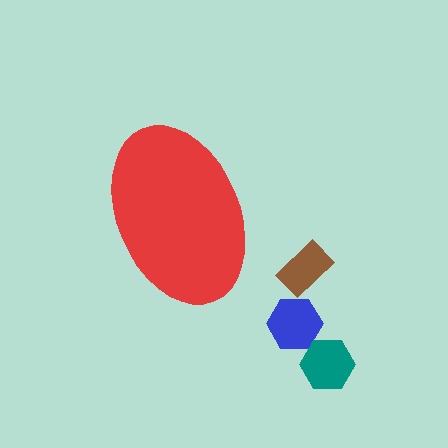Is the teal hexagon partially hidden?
No, the teal hexagon is fully visible.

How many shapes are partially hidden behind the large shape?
0 shapes are partially hidden.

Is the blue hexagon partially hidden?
No, the blue hexagon is fully visible.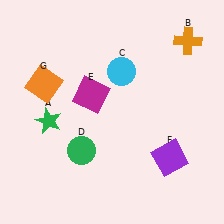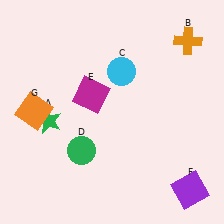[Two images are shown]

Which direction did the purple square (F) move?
The purple square (F) moved down.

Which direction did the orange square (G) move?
The orange square (G) moved down.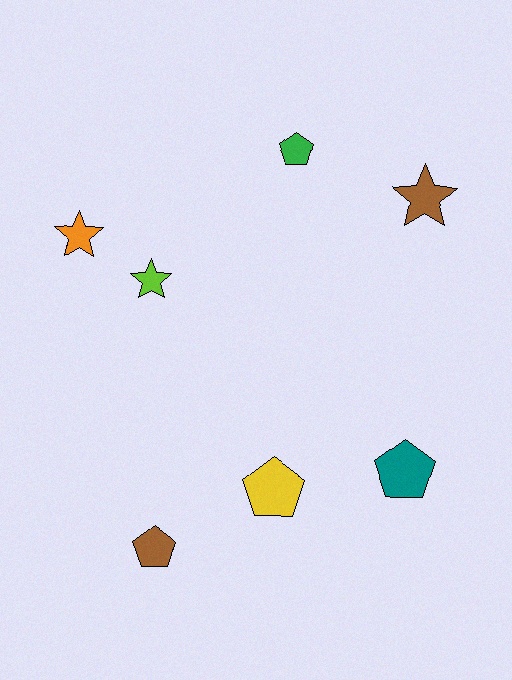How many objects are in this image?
There are 7 objects.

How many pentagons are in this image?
There are 4 pentagons.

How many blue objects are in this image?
There are no blue objects.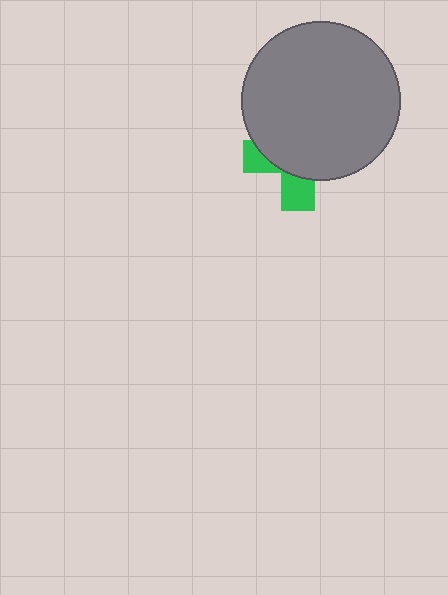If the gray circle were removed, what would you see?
You would see the complete green cross.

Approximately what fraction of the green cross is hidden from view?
Roughly 70% of the green cross is hidden behind the gray circle.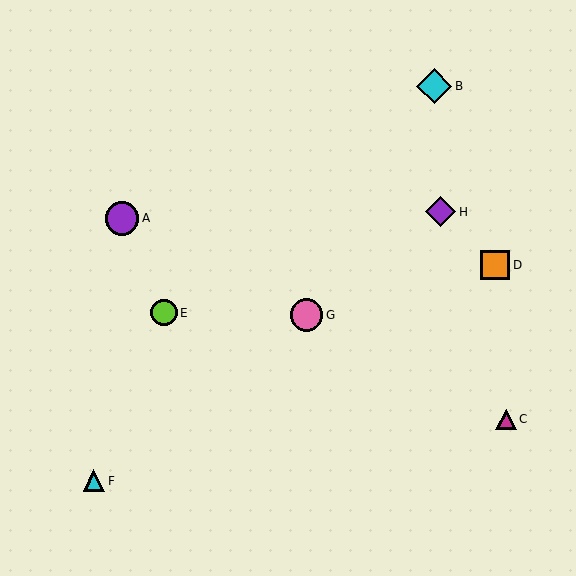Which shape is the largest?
The cyan diamond (labeled B) is the largest.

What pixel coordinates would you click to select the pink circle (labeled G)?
Click at (307, 315) to select the pink circle G.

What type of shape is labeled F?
Shape F is a cyan triangle.